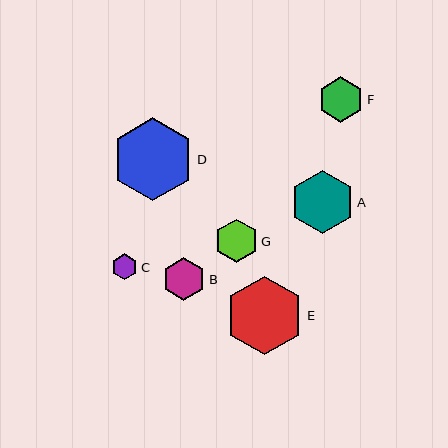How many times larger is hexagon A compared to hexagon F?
Hexagon A is approximately 1.4 times the size of hexagon F.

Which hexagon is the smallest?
Hexagon C is the smallest with a size of approximately 26 pixels.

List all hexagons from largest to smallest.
From largest to smallest: D, E, A, F, G, B, C.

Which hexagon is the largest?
Hexagon D is the largest with a size of approximately 83 pixels.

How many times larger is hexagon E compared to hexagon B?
Hexagon E is approximately 1.8 times the size of hexagon B.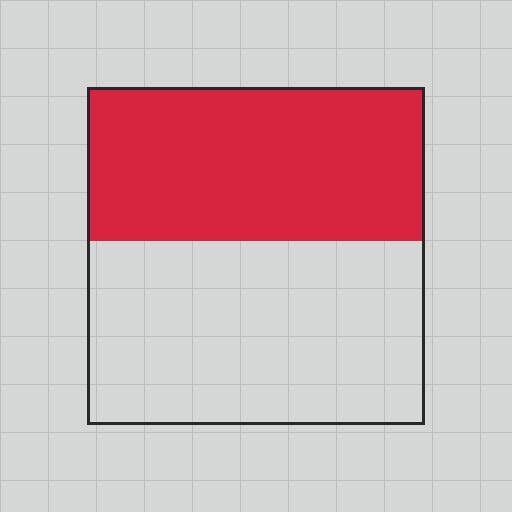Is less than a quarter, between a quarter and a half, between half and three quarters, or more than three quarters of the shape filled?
Between a quarter and a half.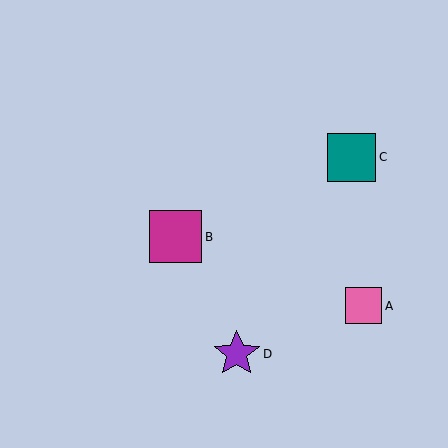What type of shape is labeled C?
Shape C is a teal square.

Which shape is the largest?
The magenta square (labeled B) is the largest.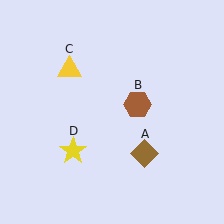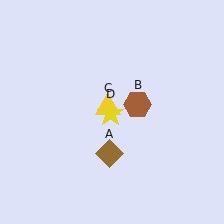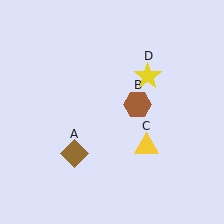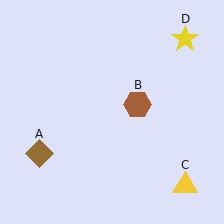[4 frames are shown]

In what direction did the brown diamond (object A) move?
The brown diamond (object A) moved left.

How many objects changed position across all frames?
3 objects changed position: brown diamond (object A), yellow triangle (object C), yellow star (object D).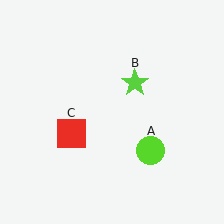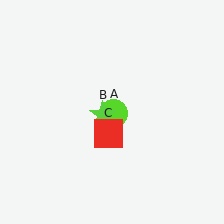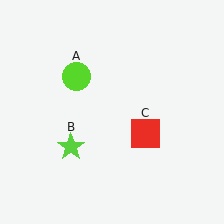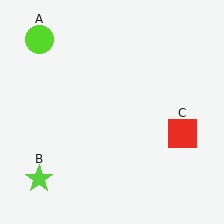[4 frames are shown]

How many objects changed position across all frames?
3 objects changed position: lime circle (object A), lime star (object B), red square (object C).